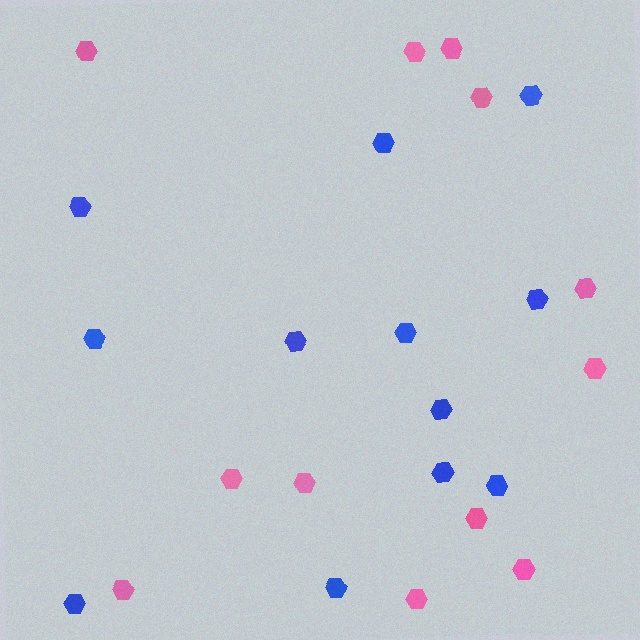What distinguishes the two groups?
There are 2 groups: one group of pink hexagons (12) and one group of blue hexagons (12).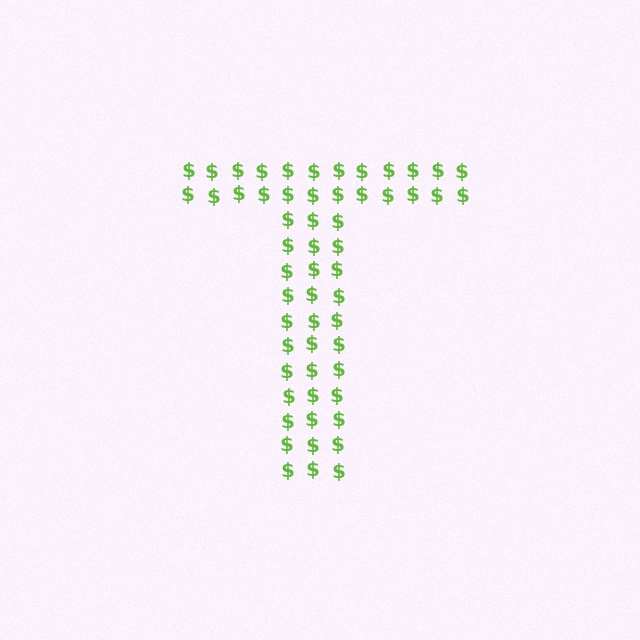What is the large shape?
The large shape is the letter T.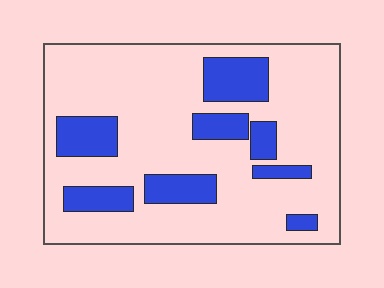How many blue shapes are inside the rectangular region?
8.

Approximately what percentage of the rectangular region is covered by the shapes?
Approximately 20%.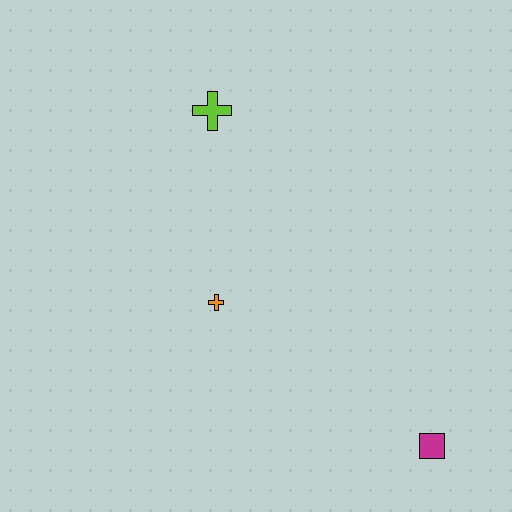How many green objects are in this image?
There are no green objects.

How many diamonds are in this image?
There are no diamonds.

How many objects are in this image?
There are 3 objects.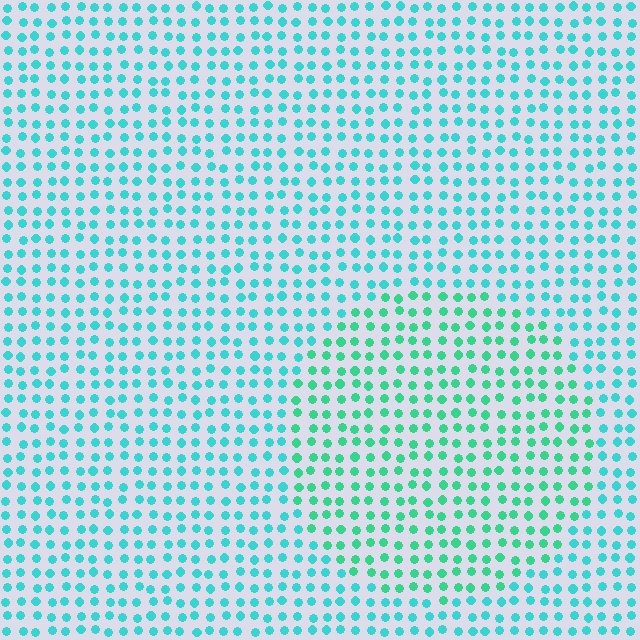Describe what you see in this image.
The image is filled with small cyan elements in a uniform arrangement. A circle-shaped region is visible where the elements are tinted to a slightly different hue, forming a subtle color boundary.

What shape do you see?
I see a circle.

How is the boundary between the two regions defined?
The boundary is defined purely by a slight shift in hue (about 26 degrees). Spacing, size, and orientation are identical on both sides.